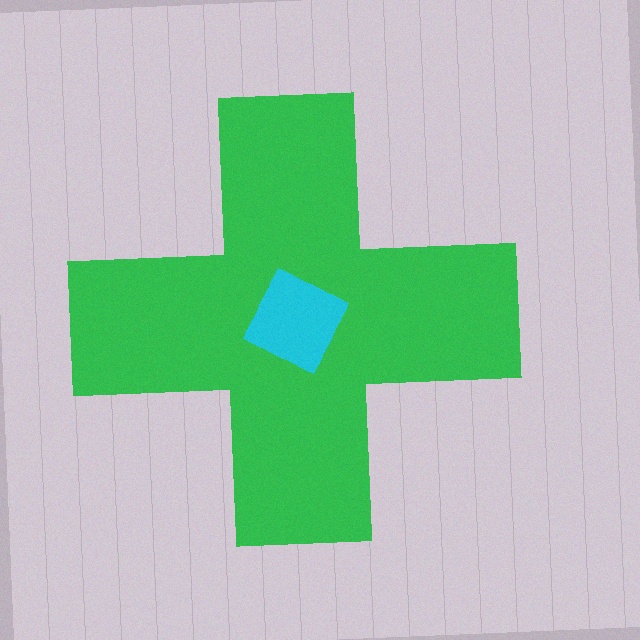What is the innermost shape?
The cyan diamond.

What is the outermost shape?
The green cross.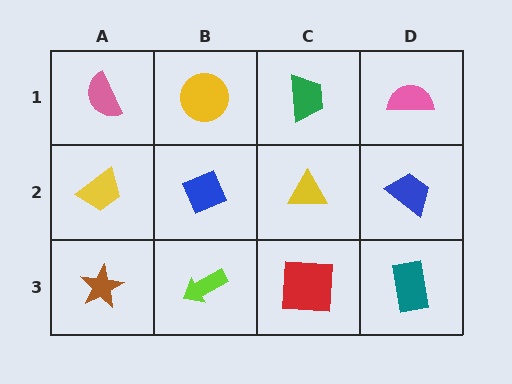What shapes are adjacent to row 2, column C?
A green trapezoid (row 1, column C), a red square (row 3, column C), a blue diamond (row 2, column B), a blue trapezoid (row 2, column D).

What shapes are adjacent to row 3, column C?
A yellow triangle (row 2, column C), a lime arrow (row 3, column B), a teal rectangle (row 3, column D).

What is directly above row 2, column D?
A pink semicircle.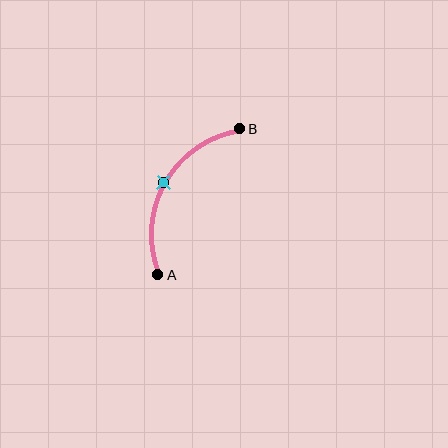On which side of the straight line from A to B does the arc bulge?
The arc bulges to the left of the straight line connecting A and B.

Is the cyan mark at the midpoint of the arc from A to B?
Yes. The cyan mark lies on the arc at equal arc-length from both A and B — it is the arc midpoint.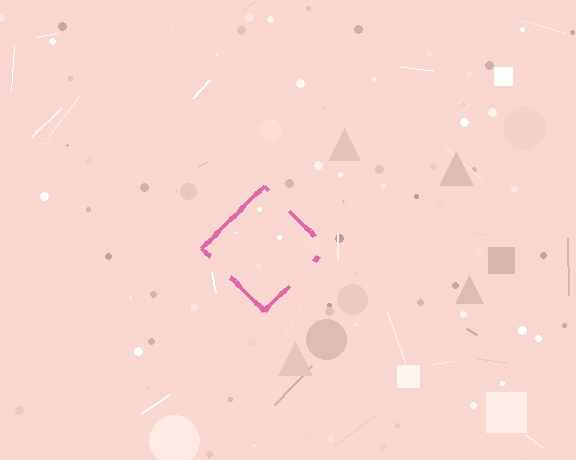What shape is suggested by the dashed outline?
The dashed outline suggests a diamond.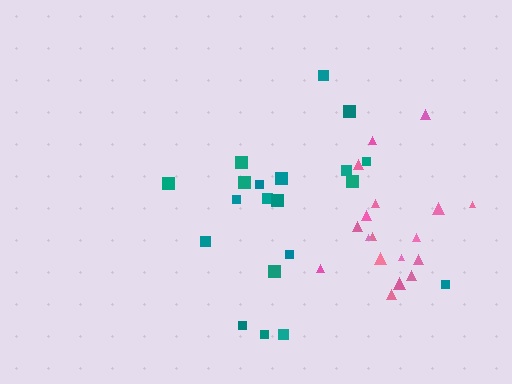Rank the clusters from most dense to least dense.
pink, teal.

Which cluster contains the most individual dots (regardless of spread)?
Teal (20).